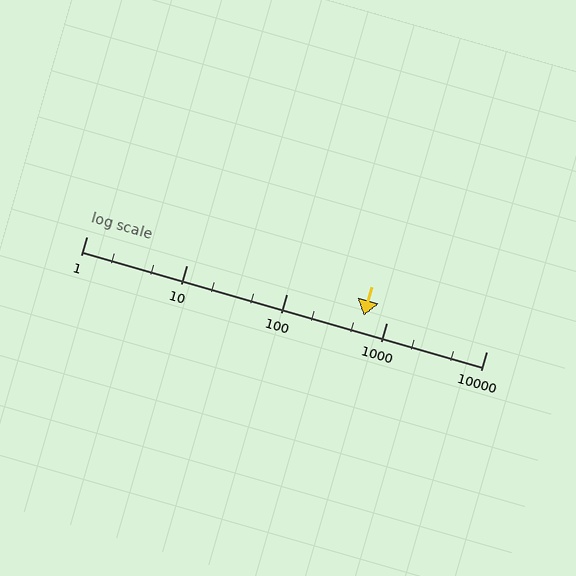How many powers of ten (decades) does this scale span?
The scale spans 4 decades, from 1 to 10000.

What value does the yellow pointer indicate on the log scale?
The pointer indicates approximately 600.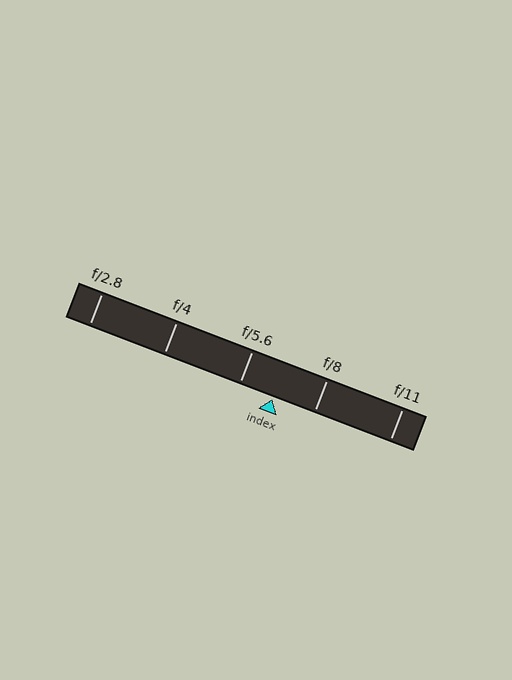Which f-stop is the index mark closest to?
The index mark is closest to f/5.6.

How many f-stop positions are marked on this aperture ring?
There are 5 f-stop positions marked.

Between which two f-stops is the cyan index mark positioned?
The index mark is between f/5.6 and f/8.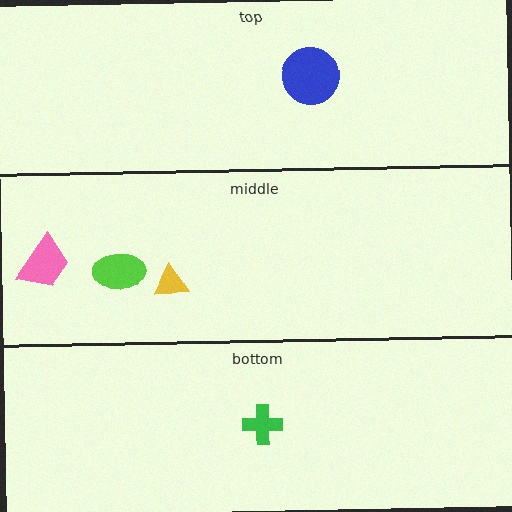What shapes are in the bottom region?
The green cross.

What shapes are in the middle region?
The lime ellipse, the yellow triangle, the pink trapezoid.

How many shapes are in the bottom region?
1.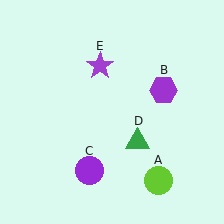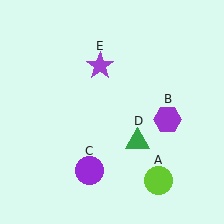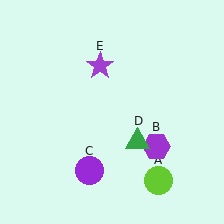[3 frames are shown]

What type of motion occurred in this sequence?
The purple hexagon (object B) rotated clockwise around the center of the scene.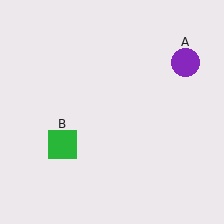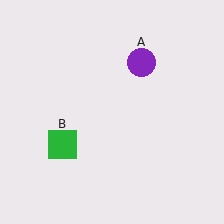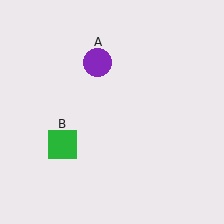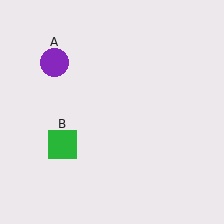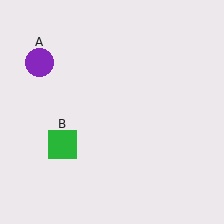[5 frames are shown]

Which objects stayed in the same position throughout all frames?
Green square (object B) remained stationary.